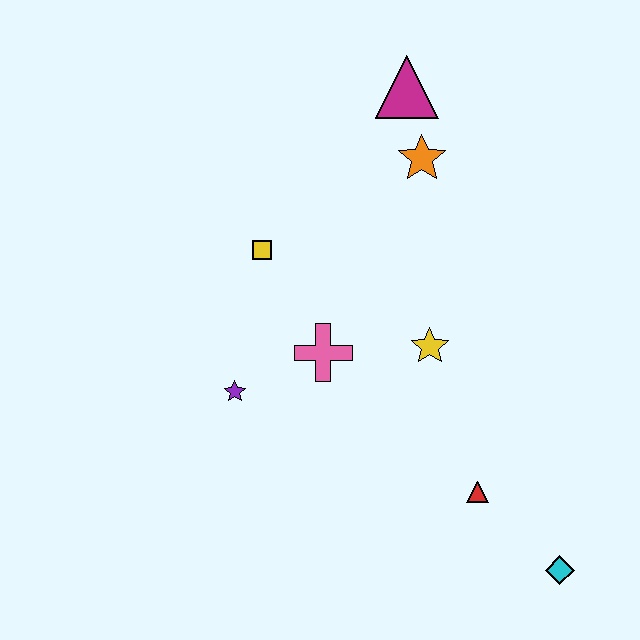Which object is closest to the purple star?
The pink cross is closest to the purple star.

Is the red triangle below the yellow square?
Yes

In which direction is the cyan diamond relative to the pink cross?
The cyan diamond is to the right of the pink cross.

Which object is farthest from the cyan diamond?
The magenta triangle is farthest from the cyan diamond.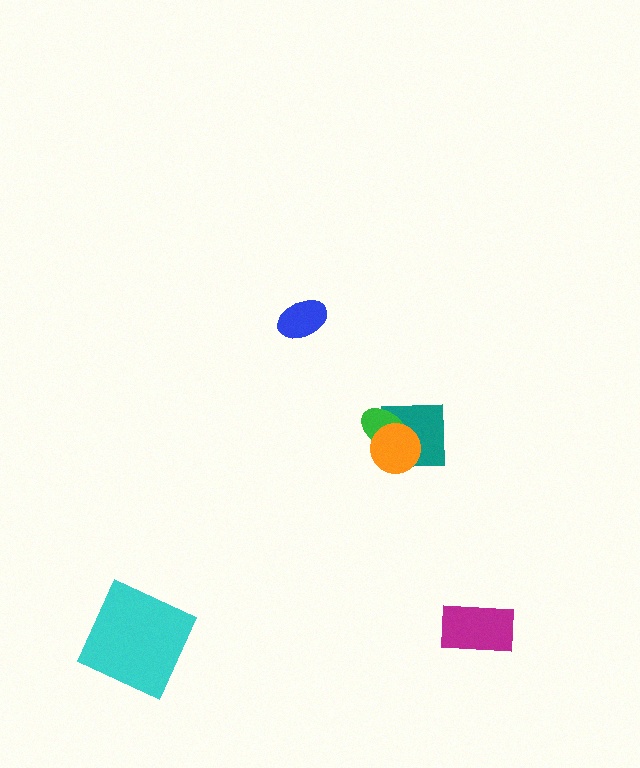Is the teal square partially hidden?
Yes, it is partially covered by another shape.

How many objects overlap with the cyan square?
0 objects overlap with the cyan square.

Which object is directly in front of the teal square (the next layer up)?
The green ellipse is directly in front of the teal square.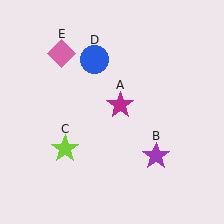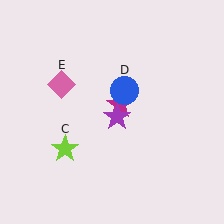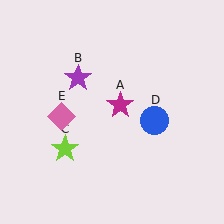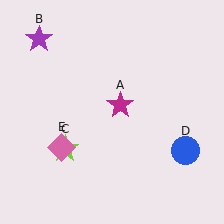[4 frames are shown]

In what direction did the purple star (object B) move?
The purple star (object B) moved up and to the left.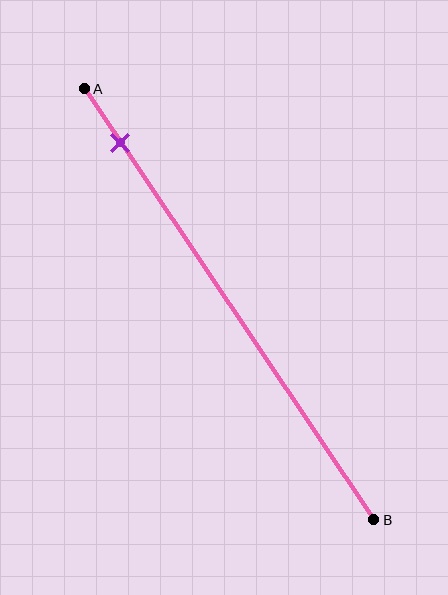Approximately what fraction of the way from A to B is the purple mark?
The purple mark is approximately 15% of the way from A to B.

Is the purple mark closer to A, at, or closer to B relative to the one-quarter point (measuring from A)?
The purple mark is closer to point A than the one-quarter point of segment AB.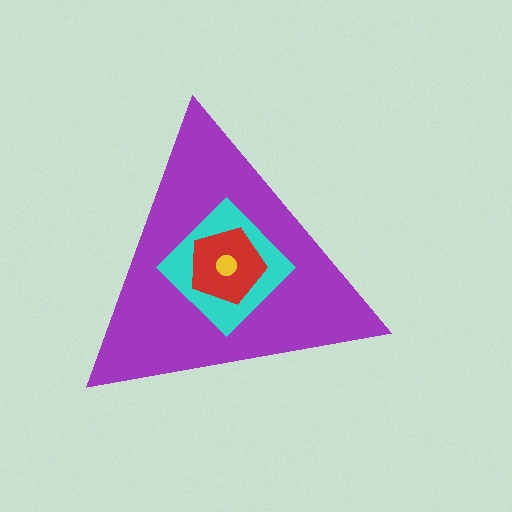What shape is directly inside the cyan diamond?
The red pentagon.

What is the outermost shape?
The purple triangle.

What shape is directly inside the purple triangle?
The cyan diamond.